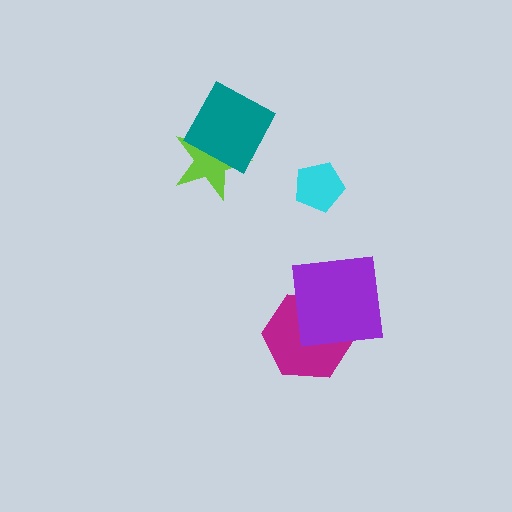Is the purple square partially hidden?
No, no other shape covers it.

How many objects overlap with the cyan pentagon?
0 objects overlap with the cyan pentagon.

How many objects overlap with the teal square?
1 object overlaps with the teal square.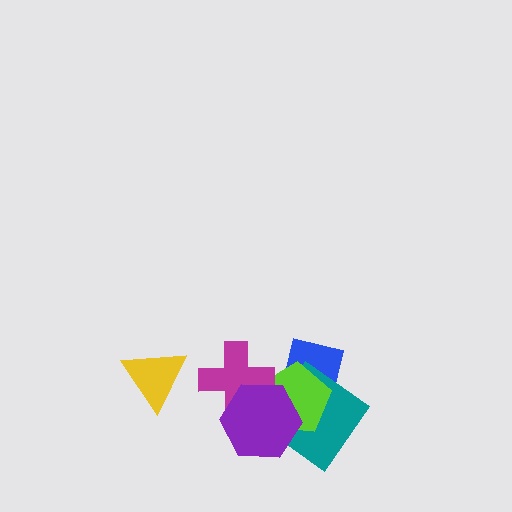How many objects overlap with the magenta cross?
2 objects overlap with the magenta cross.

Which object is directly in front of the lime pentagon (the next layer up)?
The magenta cross is directly in front of the lime pentagon.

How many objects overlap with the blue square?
2 objects overlap with the blue square.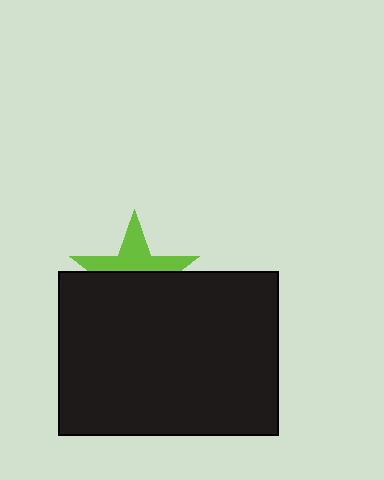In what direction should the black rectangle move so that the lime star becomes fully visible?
The black rectangle should move down. That is the shortest direction to clear the overlap and leave the lime star fully visible.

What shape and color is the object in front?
The object in front is a black rectangle.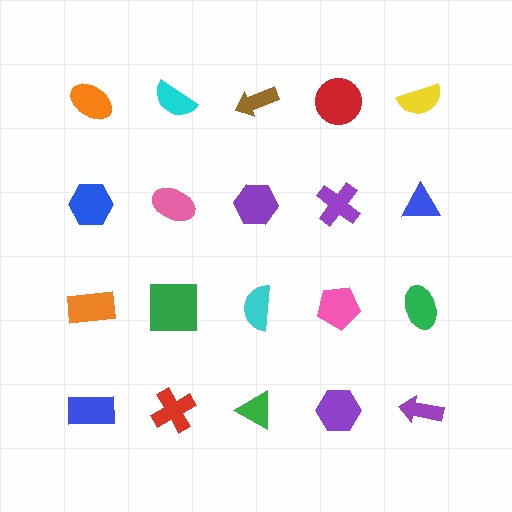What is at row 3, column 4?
A pink pentagon.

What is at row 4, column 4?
A purple hexagon.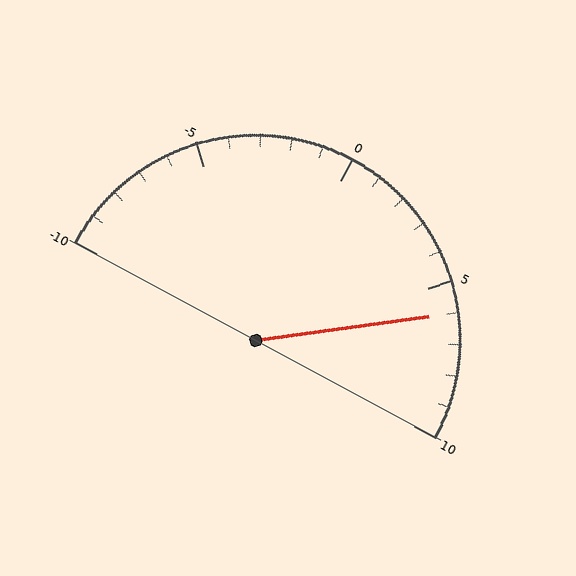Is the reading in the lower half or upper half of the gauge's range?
The reading is in the upper half of the range (-10 to 10).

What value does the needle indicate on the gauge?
The needle indicates approximately 6.